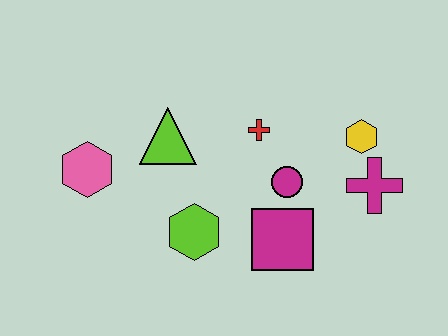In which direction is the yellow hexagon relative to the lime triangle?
The yellow hexagon is to the right of the lime triangle.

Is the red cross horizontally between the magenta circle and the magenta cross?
No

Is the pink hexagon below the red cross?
Yes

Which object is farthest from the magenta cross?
The pink hexagon is farthest from the magenta cross.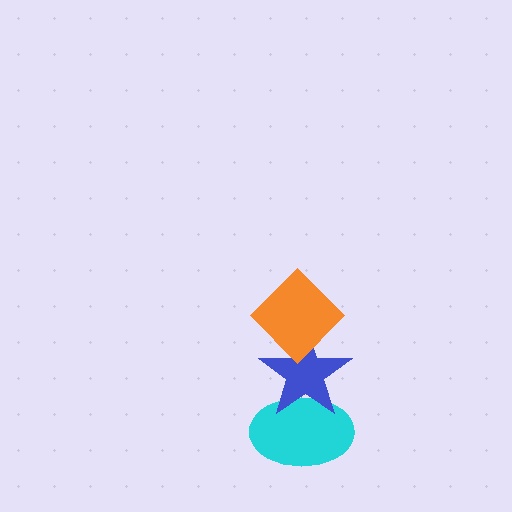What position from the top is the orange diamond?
The orange diamond is 1st from the top.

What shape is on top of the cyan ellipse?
The blue star is on top of the cyan ellipse.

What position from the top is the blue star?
The blue star is 2nd from the top.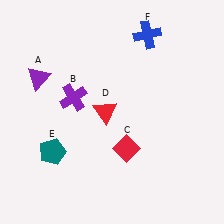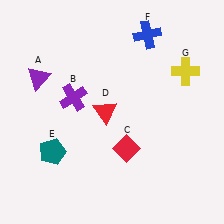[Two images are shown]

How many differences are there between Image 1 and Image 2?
There is 1 difference between the two images.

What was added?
A yellow cross (G) was added in Image 2.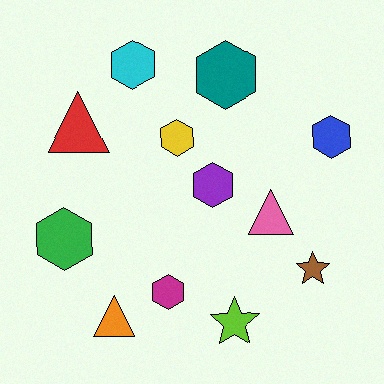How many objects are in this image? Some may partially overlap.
There are 12 objects.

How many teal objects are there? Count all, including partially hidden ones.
There is 1 teal object.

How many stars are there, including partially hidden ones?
There are 2 stars.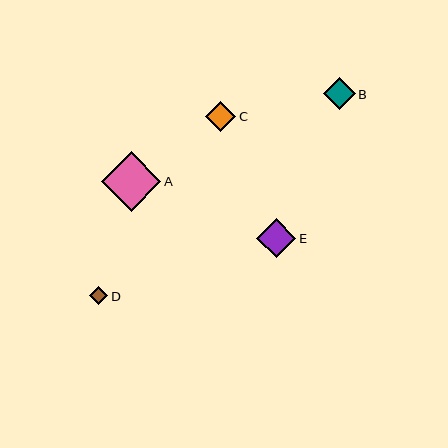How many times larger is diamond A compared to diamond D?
Diamond A is approximately 3.3 times the size of diamond D.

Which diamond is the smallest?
Diamond D is the smallest with a size of approximately 18 pixels.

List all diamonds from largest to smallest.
From largest to smallest: A, E, B, C, D.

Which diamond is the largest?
Diamond A is the largest with a size of approximately 60 pixels.